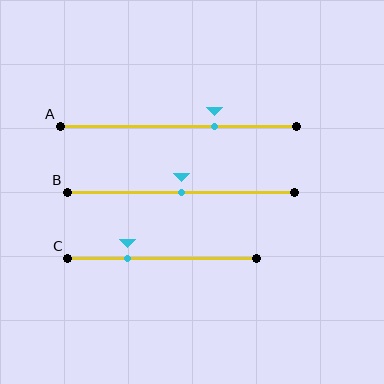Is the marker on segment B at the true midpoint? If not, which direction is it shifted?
Yes, the marker on segment B is at the true midpoint.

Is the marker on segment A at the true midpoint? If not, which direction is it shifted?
No, the marker on segment A is shifted to the right by about 15% of the segment length.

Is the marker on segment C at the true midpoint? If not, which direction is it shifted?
No, the marker on segment C is shifted to the left by about 18% of the segment length.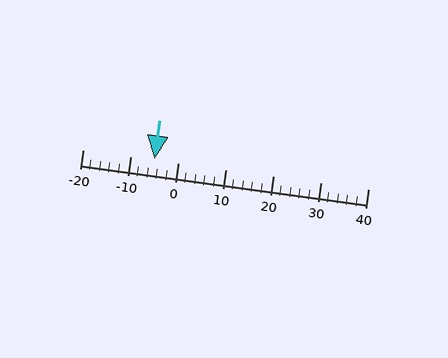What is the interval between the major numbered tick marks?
The major tick marks are spaced 10 units apart.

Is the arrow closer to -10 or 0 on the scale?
The arrow is closer to 0.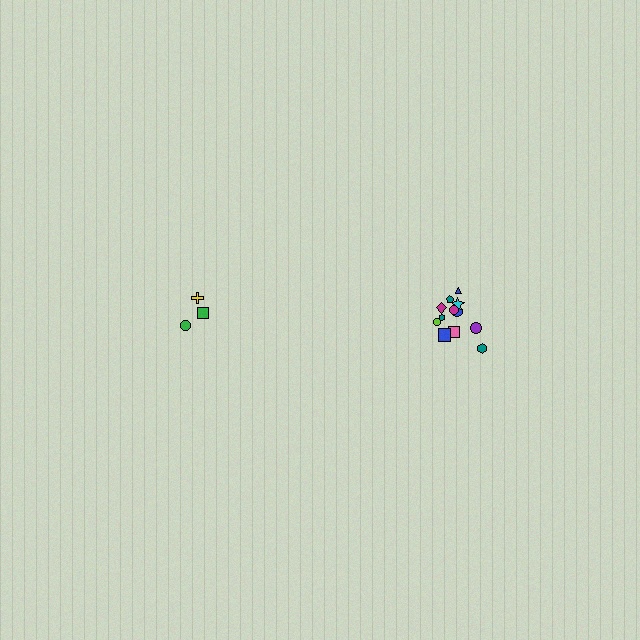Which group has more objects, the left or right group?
The right group.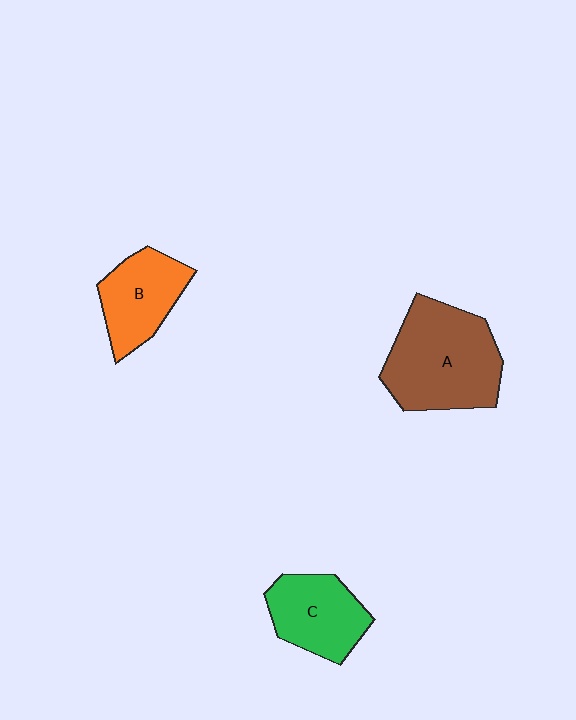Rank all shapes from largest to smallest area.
From largest to smallest: A (brown), C (green), B (orange).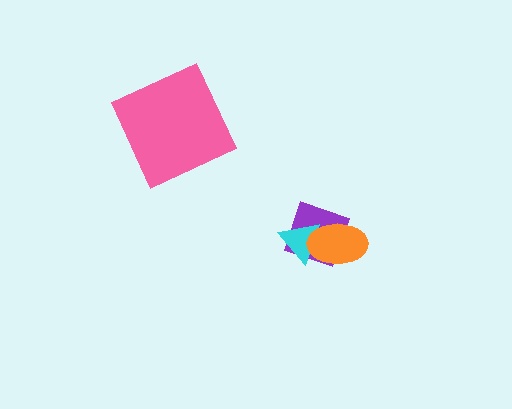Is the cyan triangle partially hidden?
Yes, it is partially covered by another shape.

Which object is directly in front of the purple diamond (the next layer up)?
The cyan triangle is directly in front of the purple diamond.